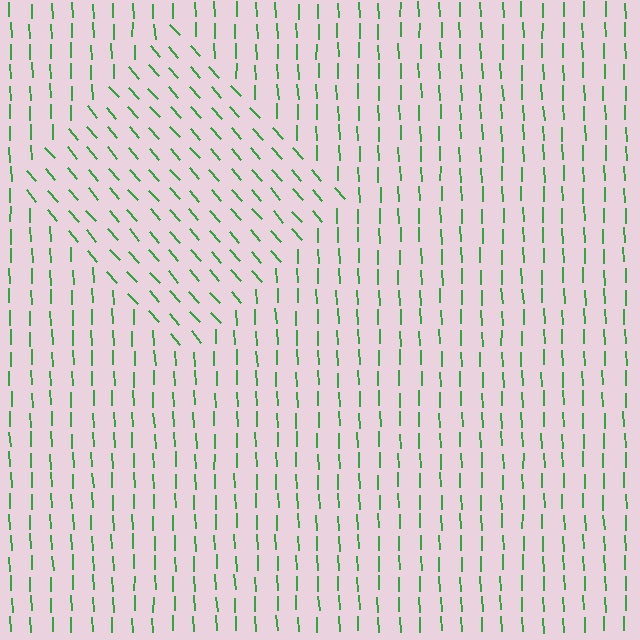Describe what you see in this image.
The image is filled with small green line segments. A diamond region in the image has lines oriented differently from the surrounding lines, creating a visible texture boundary.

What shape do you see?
I see a diamond.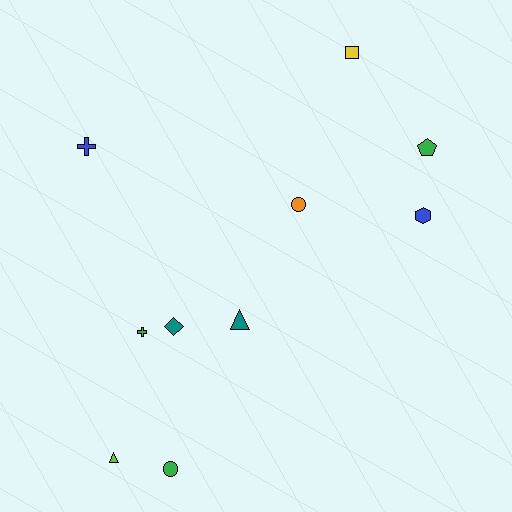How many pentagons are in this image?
There is 1 pentagon.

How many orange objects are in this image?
There is 1 orange object.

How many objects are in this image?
There are 10 objects.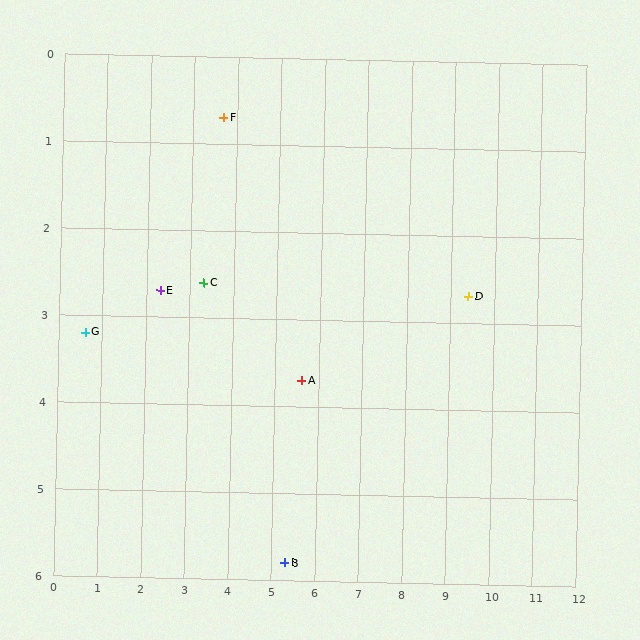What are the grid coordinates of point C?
Point C is at approximately (3.3, 2.6).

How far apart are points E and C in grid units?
Points E and C are about 1.0 grid units apart.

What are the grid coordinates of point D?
Point D is at approximately (9.4, 2.7).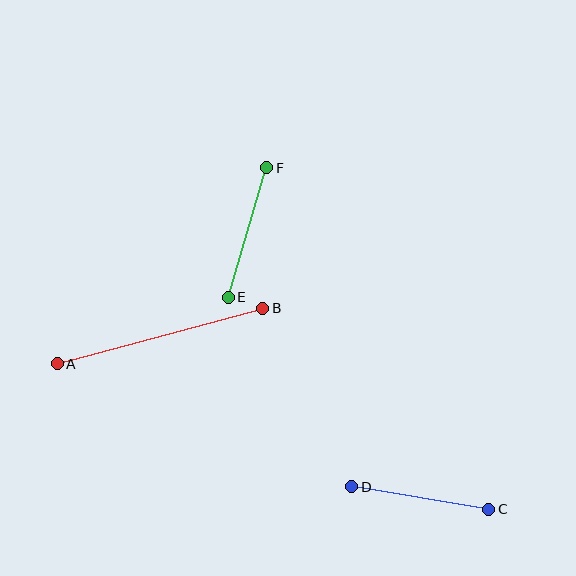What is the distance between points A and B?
The distance is approximately 213 pixels.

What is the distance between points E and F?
The distance is approximately 135 pixels.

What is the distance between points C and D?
The distance is approximately 139 pixels.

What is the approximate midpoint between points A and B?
The midpoint is at approximately (160, 336) pixels.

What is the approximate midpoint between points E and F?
The midpoint is at approximately (248, 232) pixels.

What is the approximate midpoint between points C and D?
The midpoint is at approximately (420, 498) pixels.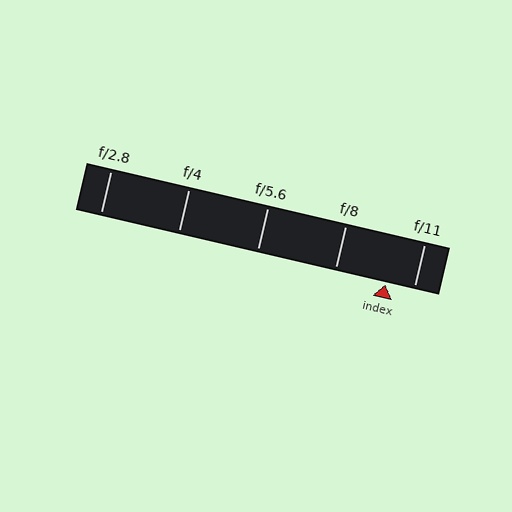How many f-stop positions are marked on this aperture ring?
There are 5 f-stop positions marked.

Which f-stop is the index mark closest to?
The index mark is closest to f/11.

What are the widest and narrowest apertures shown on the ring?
The widest aperture shown is f/2.8 and the narrowest is f/11.